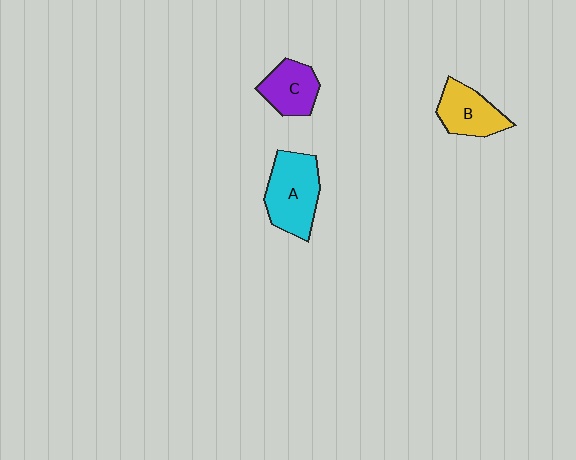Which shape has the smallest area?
Shape C (purple).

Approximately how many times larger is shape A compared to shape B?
Approximately 1.4 times.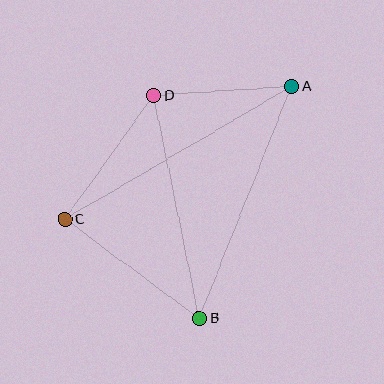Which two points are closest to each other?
Points A and D are closest to each other.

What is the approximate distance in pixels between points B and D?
The distance between B and D is approximately 227 pixels.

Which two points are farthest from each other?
Points A and C are farthest from each other.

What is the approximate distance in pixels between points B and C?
The distance between B and C is approximately 167 pixels.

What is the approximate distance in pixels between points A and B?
The distance between A and B is approximately 250 pixels.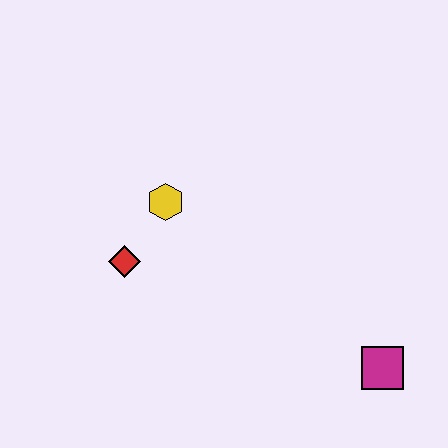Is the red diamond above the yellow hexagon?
No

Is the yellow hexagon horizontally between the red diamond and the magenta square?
Yes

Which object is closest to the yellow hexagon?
The red diamond is closest to the yellow hexagon.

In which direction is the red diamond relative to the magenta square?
The red diamond is to the left of the magenta square.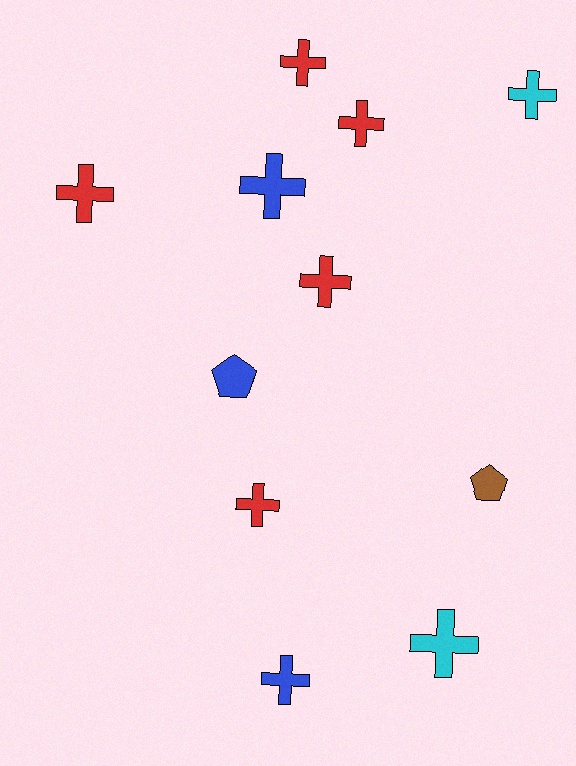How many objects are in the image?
There are 11 objects.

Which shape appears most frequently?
Cross, with 9 objects.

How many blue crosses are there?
There are 2 blue crosses.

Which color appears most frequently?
Red, with 5 objects.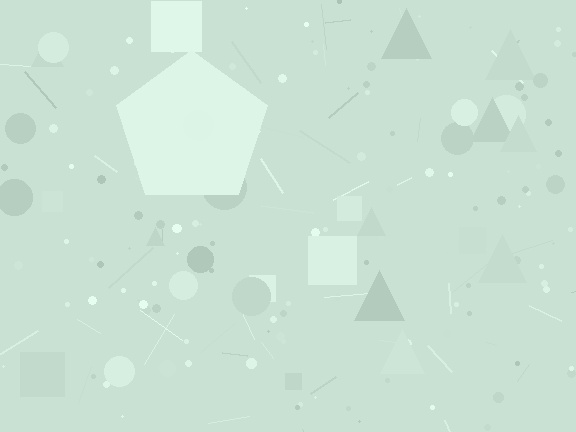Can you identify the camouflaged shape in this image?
The camouflaged shape is a pentagon.